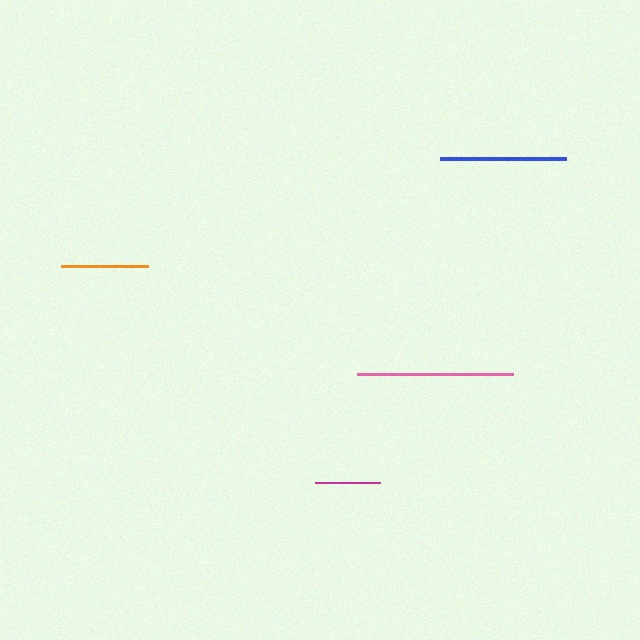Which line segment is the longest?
The pink line is the longest at approximately 156 pixels.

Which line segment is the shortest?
The magenta line is the shortest at approximately 64 pixels.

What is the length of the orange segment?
The orange segment is approximately 87 pixels long.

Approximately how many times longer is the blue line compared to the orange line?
The blue line is approximately 1.4 times the length of the orange line.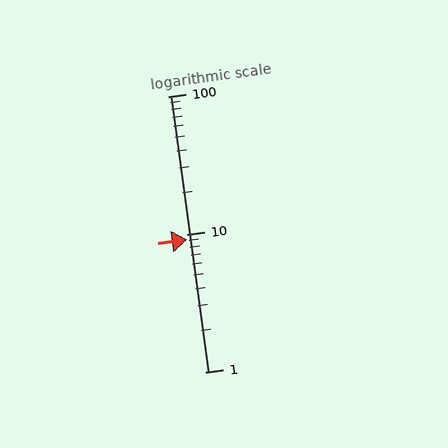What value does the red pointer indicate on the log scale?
The pointer indicates approximately 9.1.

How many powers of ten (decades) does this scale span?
The scale spans 2 decades, from 1 to 100.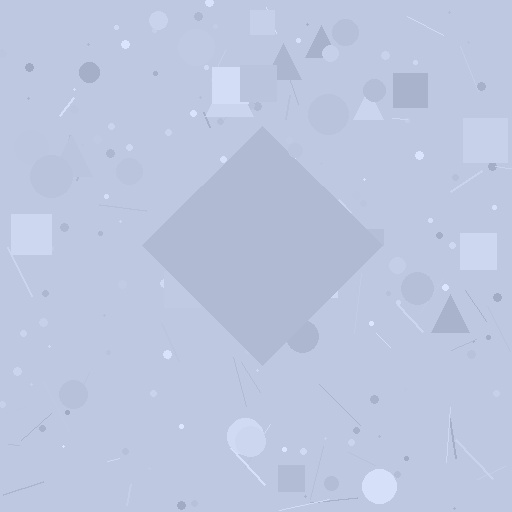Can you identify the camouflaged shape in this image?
The camouflaged shape is a diamond.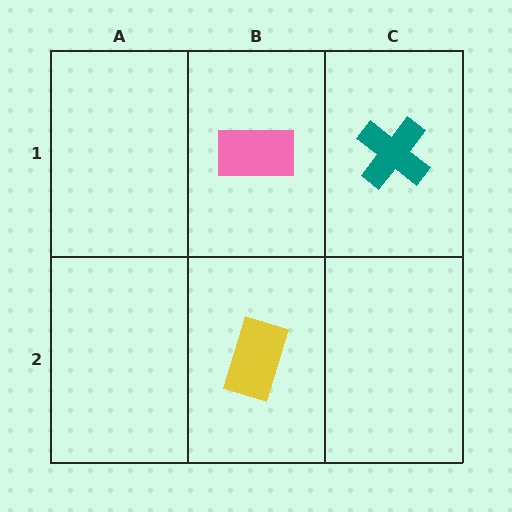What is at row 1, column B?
A pink rectangle.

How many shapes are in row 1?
2 shapes.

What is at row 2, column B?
A yellow rectangle.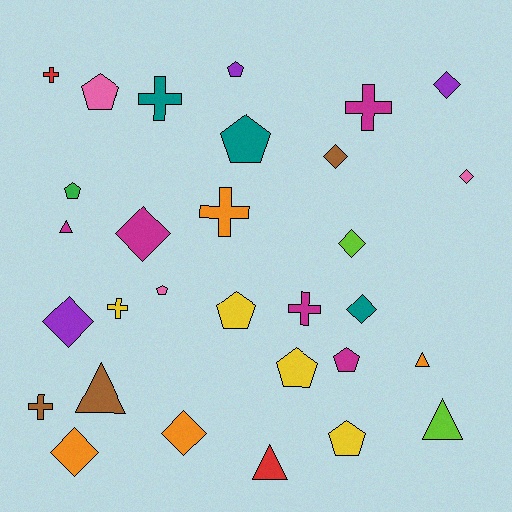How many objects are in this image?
There are 30 objects.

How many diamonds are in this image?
There are 9 diamonds.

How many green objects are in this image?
There is 1 green object.